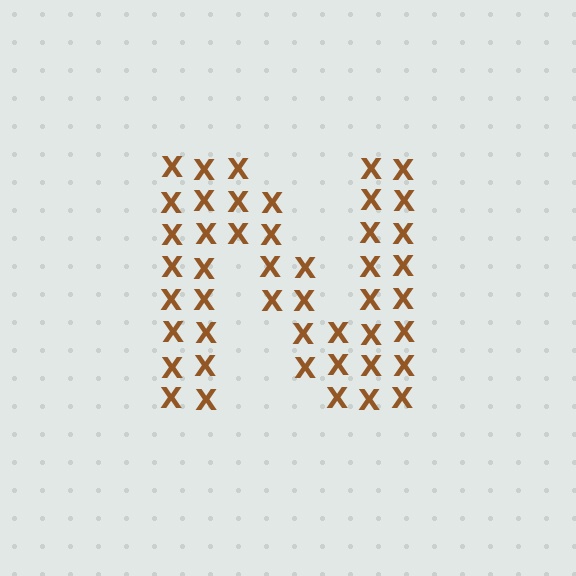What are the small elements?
The small elements are letter X's.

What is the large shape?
The large shape is the letter N.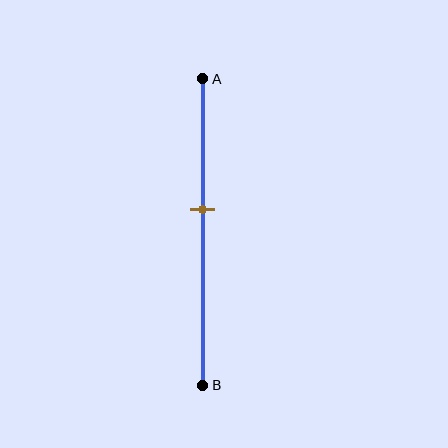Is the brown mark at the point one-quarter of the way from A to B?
No, the mark is at about 45% from A, not at the 25% one-quarter point.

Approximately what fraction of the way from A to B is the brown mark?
The brown mark is approximately 45% of the way from A to B.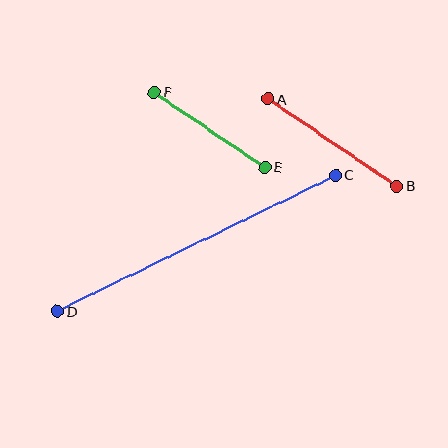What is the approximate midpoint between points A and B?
The midpoint is at approximately (332, 142) pixels.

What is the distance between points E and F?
The distance is approximately 133 pixels.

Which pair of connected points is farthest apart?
Points C and D are farthest apart.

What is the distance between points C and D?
The distance is approximately 310 pixels.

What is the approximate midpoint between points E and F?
The midpoint is at approximately (210, 130) pixels.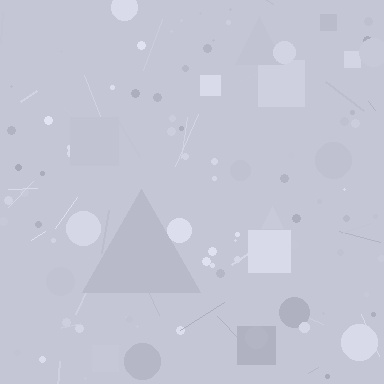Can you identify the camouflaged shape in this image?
The camouflaged shape is a triangle.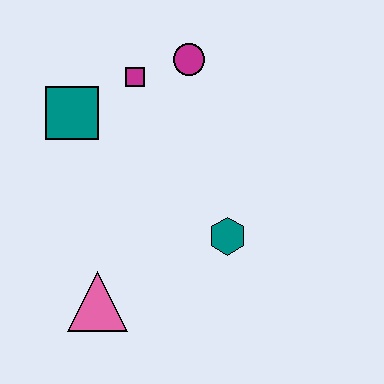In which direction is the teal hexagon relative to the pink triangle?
The teal hexagon is to the right of the pink triangle.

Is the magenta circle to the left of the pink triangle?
No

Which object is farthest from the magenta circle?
The pink triangle is farthest from the magenta circle.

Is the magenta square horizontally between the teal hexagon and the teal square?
Yes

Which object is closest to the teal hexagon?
The pink triangle is closest to the teal hexagon.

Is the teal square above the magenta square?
No